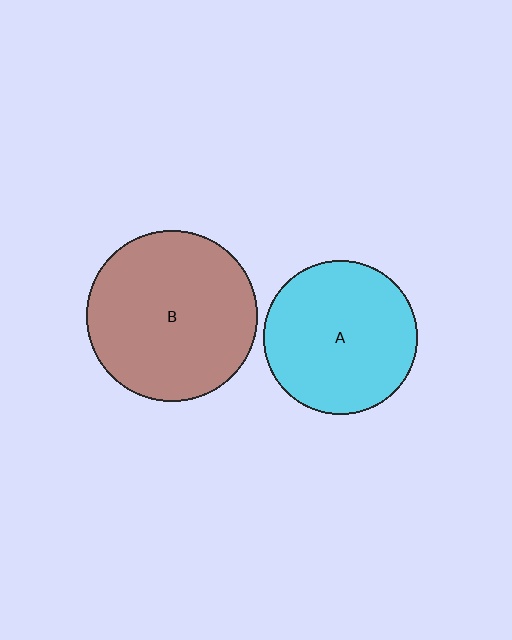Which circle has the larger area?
Circle B (brown).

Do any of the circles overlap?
No, none of the circles overlap.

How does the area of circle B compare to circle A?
Approximately 1.2 times.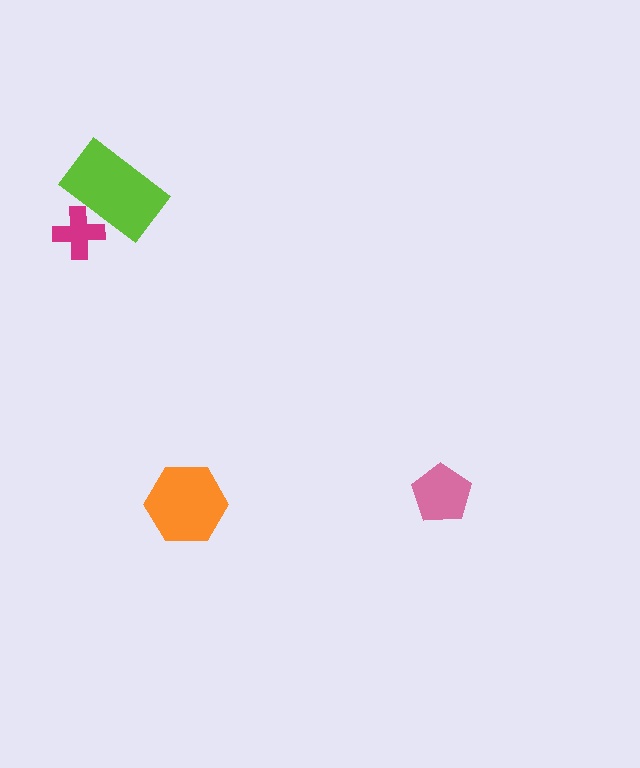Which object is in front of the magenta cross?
The lime rectangle is in front of the magenta cross.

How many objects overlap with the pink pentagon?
0 objects overlap with the pink pentagon.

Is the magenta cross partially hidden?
Yes, it is partially covered by another shape.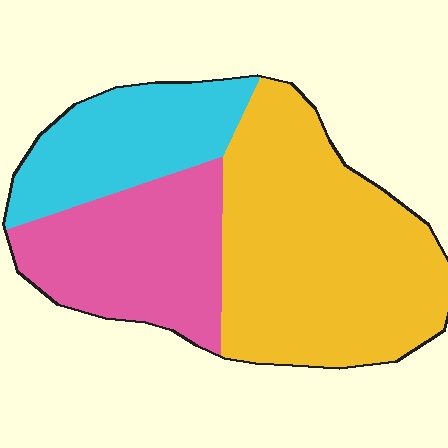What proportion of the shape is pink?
Pink takes up about one quarter (1/4) of the shape.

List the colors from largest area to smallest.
From largest to smallest: yellow, pink, cyan.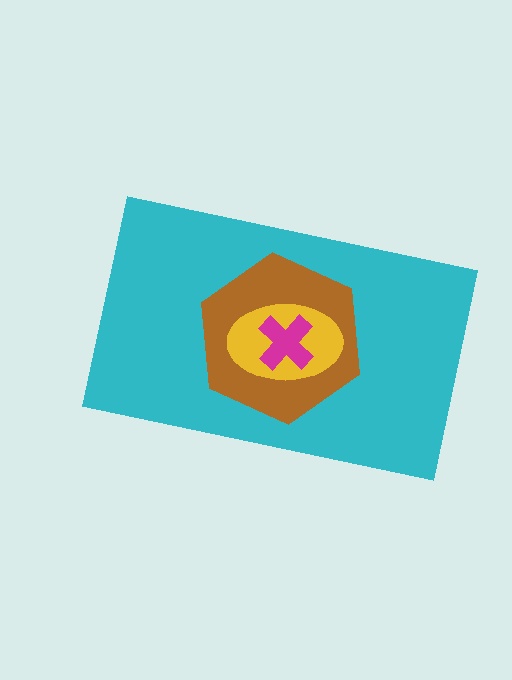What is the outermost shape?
The cyan rectangle.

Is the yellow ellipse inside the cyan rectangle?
Yes.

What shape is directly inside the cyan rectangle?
The brown hexagon.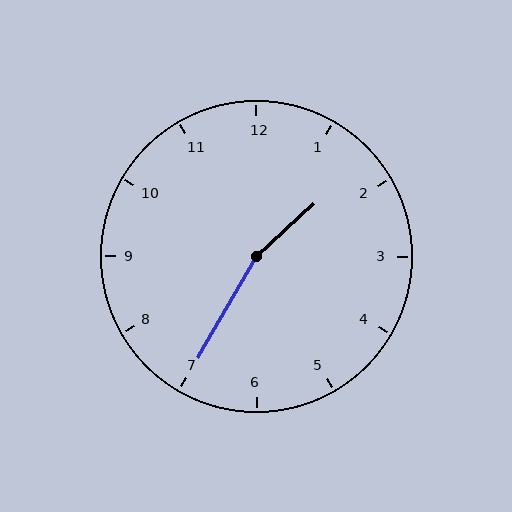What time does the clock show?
1:35.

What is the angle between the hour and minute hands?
Approximately 162 degrees.